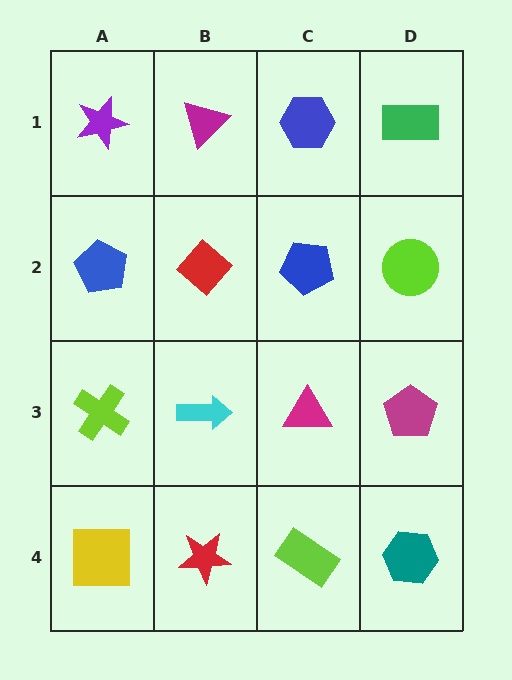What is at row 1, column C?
A blue hexagon.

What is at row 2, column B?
A red diamond.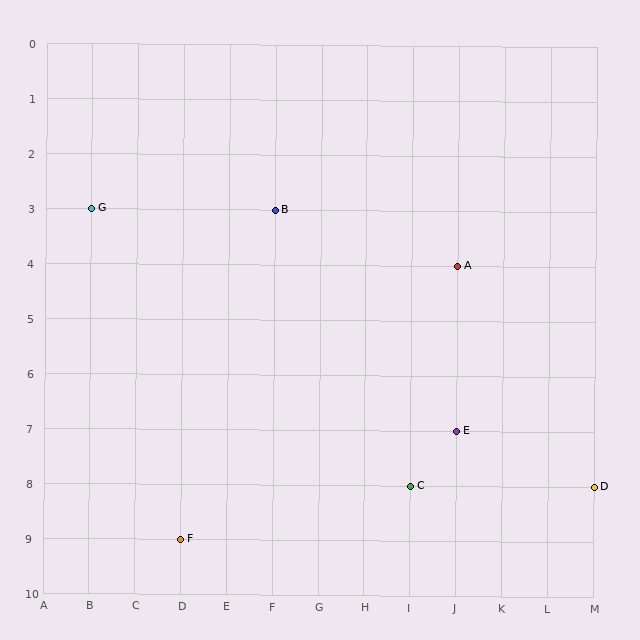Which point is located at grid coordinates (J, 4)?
Point A is at (J, 4).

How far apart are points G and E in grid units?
Points G and E are 8 columns and 4 rows apart (about 8.9 grid units diagonally).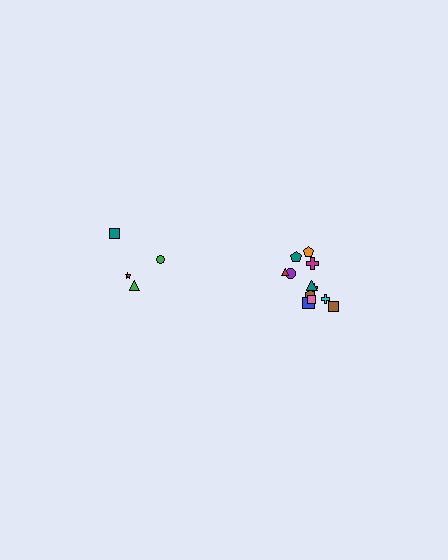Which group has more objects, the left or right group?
The right group.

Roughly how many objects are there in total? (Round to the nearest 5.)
Roughly 15 objects in total.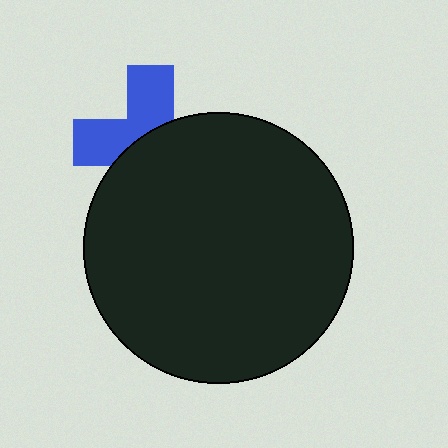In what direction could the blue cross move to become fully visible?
The blue cross could move up. That would shift it out from behind the black circle entirely.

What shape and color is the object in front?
The object in front is a black circle.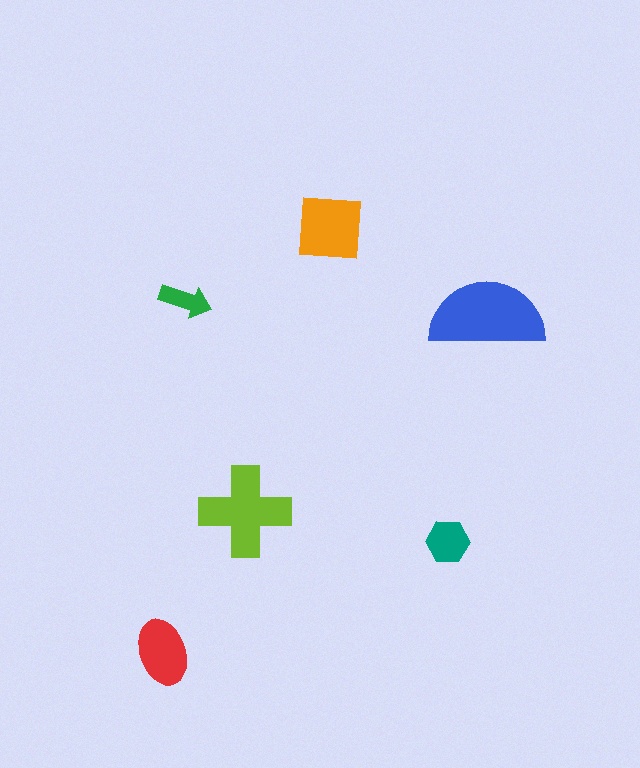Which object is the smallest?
The green arrow.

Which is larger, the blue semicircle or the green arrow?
The blue semicircle.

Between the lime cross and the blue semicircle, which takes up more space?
The blue semicircle.